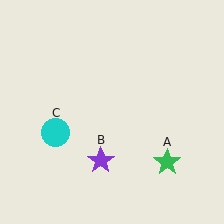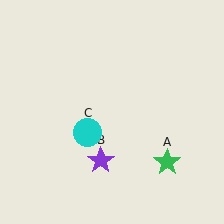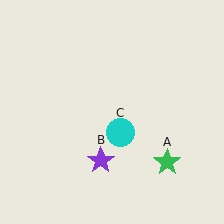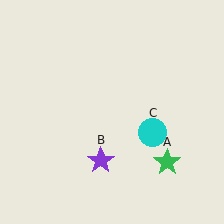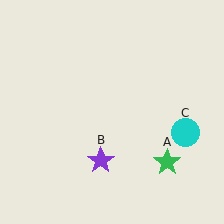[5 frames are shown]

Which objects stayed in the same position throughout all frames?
Green star (object A) and purple star (object B) remained stationary.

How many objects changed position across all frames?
1 object changed position: cyan circle (object C).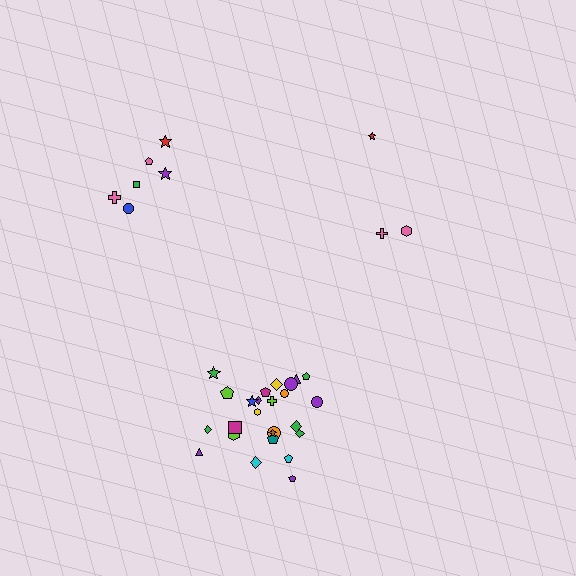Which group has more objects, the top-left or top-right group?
The top-left group.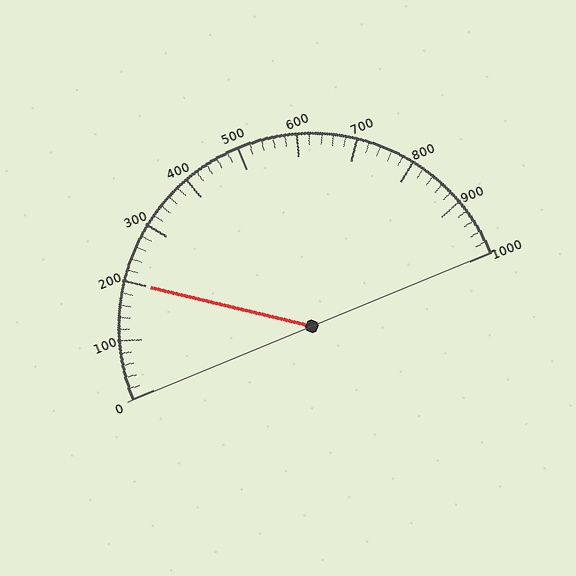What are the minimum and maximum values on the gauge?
The gauge ranges from 0 to 1000.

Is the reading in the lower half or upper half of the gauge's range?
The reading is in the lower half of the range (0 to 1000).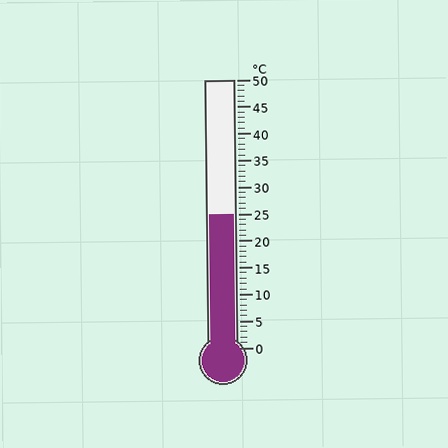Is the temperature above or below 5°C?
The temperature is above 5°C.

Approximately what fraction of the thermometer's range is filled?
The thermometer is filled to approximately 50% of its range.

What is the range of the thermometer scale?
The thermometer scale ranges from 0°C to 50°C.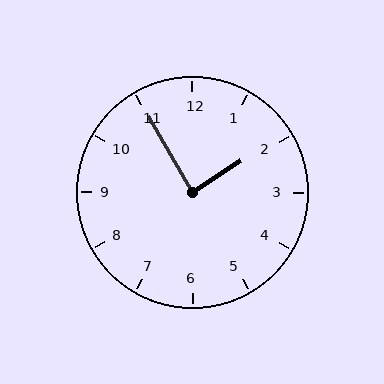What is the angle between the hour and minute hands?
Approximately 88 degrees.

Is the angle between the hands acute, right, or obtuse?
It is right.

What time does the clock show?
1:55.